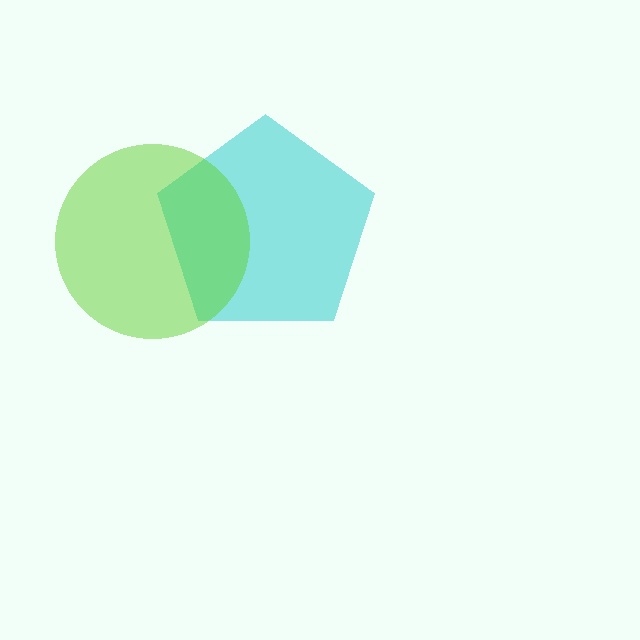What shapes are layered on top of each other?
The layered shapes are: a cyan pentagon, a lime circle.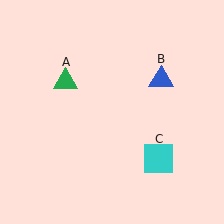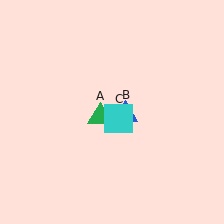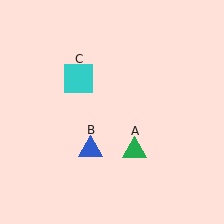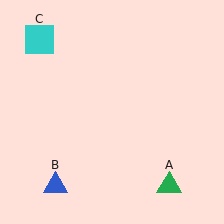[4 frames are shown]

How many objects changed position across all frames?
3 objects changed position: green triangle (object A), blue triangle (object B), cyan square (object C).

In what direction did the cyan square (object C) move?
The cyan square (object C) moved up and to the left.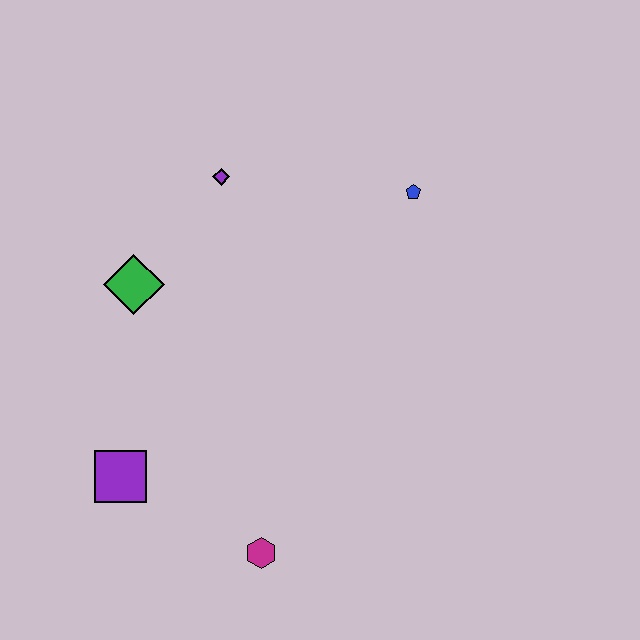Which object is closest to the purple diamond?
The green diamond is closest to the purple diamond.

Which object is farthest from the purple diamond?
The magenta hexagon is farthest from the purple diamond.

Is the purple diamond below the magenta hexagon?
No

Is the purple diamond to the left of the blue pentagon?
Yes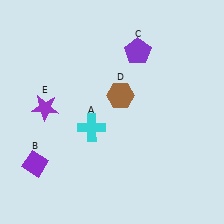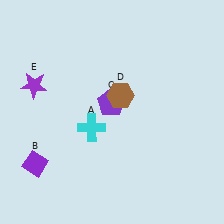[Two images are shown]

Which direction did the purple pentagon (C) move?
The purple pentagon (C) moved down.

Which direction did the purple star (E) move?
The purple star (E) moved up.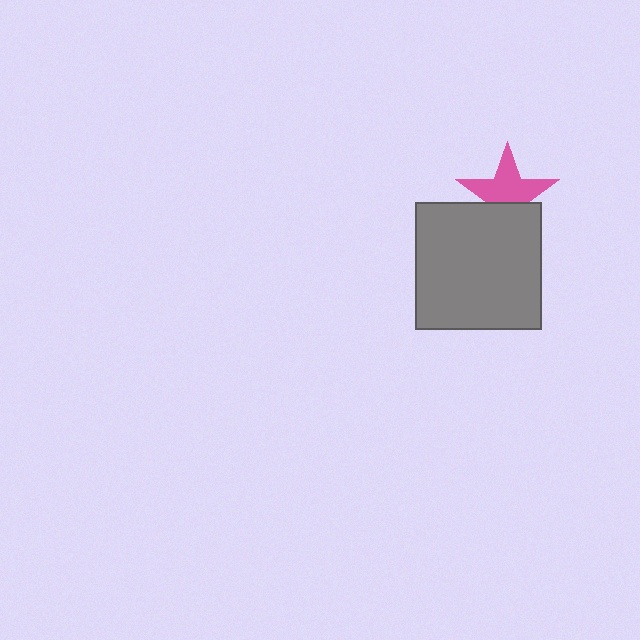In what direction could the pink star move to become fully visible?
The pink star could move up. That would shift it out from behind the gray square entirely.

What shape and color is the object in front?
The object in front is a gray square.